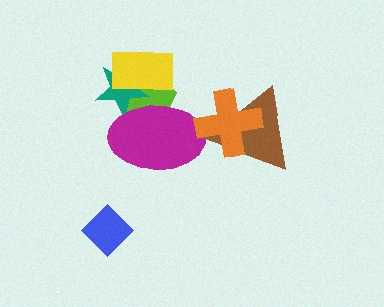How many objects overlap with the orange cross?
2 objects overlap with the orange cross.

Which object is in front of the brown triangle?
The orange cross is in front of the brown triangle.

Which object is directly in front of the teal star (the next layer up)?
The magenta ellipse is directly in front of the teal star.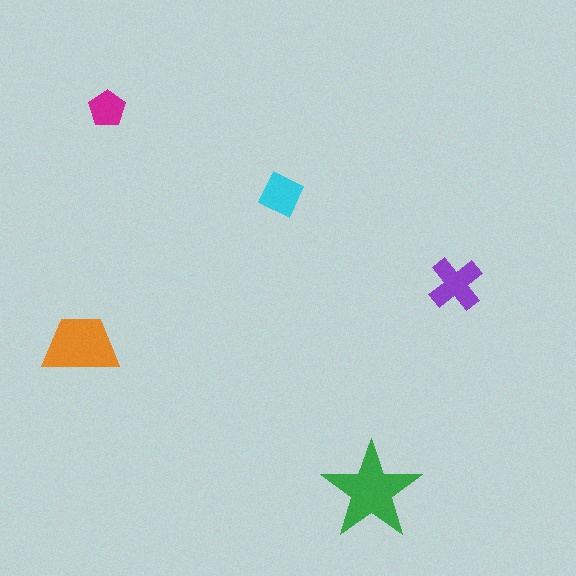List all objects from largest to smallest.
The green star, the orange trapezoid, the purple cross, the cyan diamond, the magenta pentagon.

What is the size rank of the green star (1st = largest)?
1st.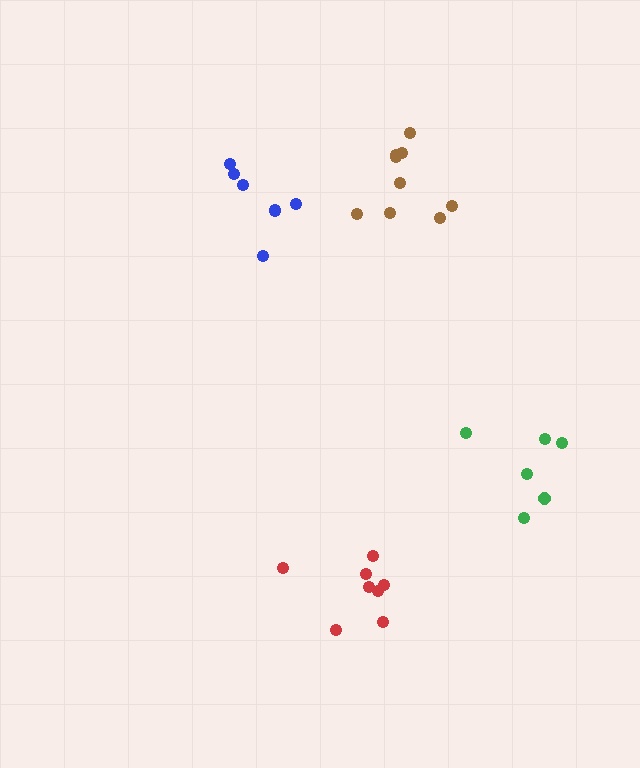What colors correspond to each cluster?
The clusters are colored: red, green, blue, brown.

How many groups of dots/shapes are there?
There are 4 groups.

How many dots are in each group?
Group 1: 8 dots, Group 2: 6 dots, Group 3: 6 dots, Group 4: 9 dots (29 total).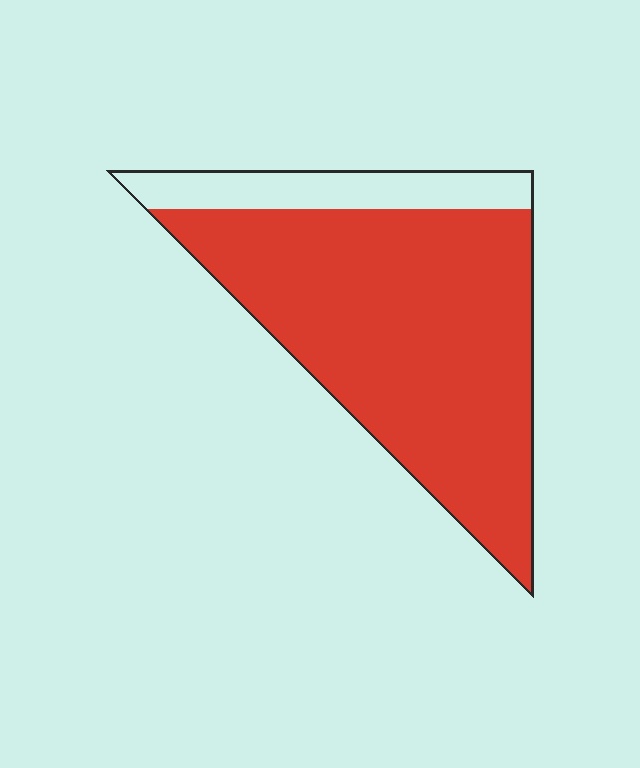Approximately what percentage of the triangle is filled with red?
Approximately 85%.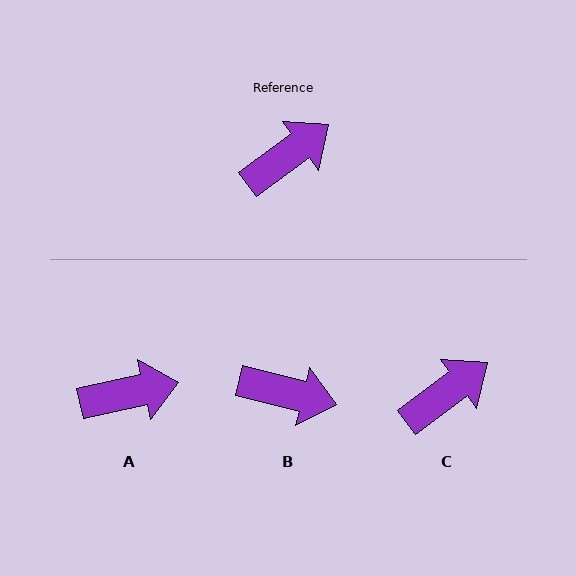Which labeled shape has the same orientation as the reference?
C.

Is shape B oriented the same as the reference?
No, it is off by about 50 degrees.